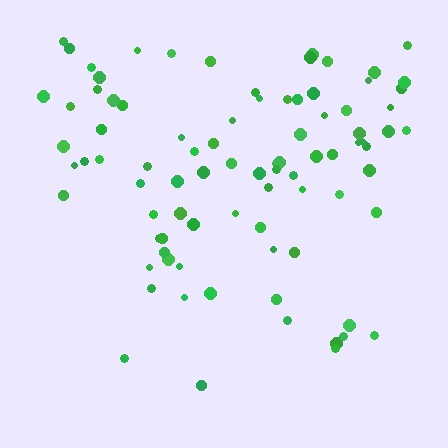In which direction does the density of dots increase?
From bottom to top, with the top side densest.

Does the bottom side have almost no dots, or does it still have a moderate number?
Still a moderate number, just noticeably fewer than the top.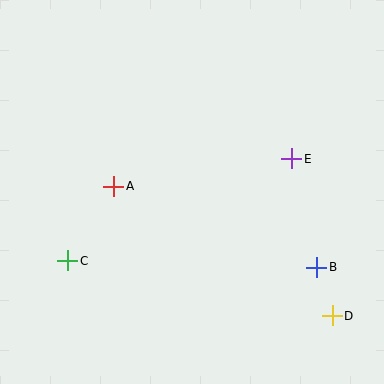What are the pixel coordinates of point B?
Point B is at (317, 267).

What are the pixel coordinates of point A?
Point A is at (114, 186).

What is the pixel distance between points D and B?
The distance between D and B is 51 pixels.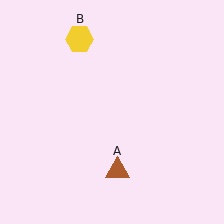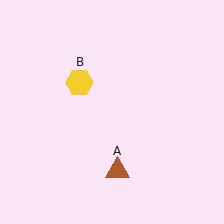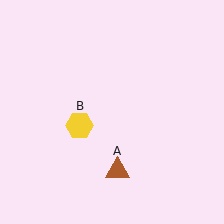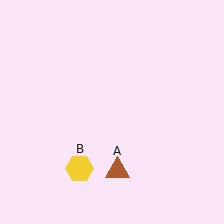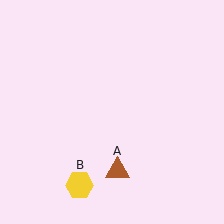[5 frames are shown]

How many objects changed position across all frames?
1 object changed position: yellow hexagon (object B).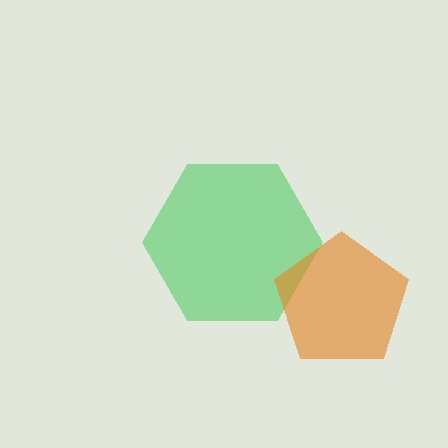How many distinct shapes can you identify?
There are 2 distinct shapes: a green hexagon, an orange pentagon.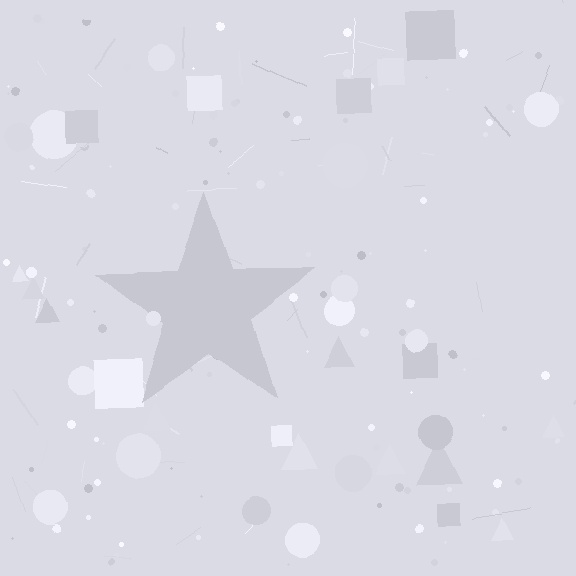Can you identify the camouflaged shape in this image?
The camouflaged shape is a star.